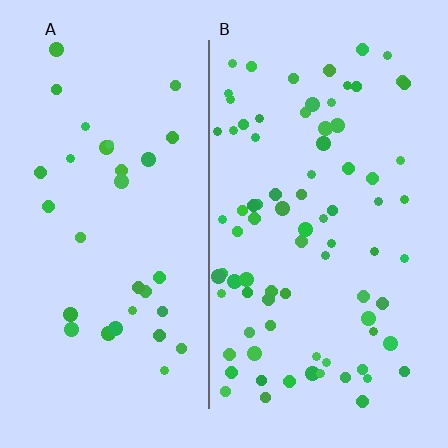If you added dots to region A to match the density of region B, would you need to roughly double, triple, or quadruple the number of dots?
Approximately triple.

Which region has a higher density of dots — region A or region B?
B (the right).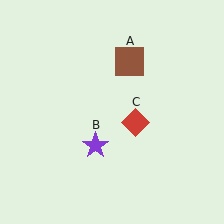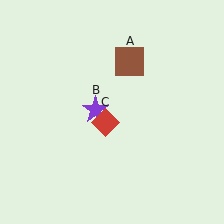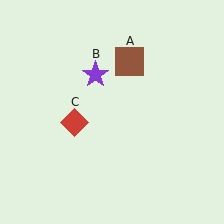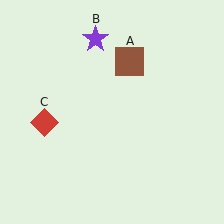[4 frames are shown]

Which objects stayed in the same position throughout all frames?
Brown square (object A) remained stationary.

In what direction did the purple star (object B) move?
The purple star (object B) moved up.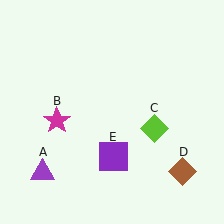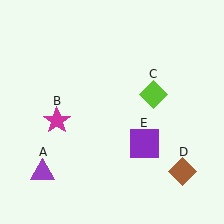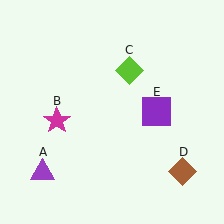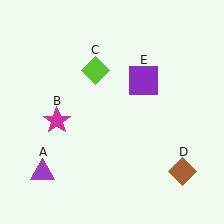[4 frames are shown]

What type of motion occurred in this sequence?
The lime diamond (object C), purple square (object E) rotated counterclockwise around the center of the scene.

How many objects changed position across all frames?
2 objects changed position: lime diamond (object C), purple square (object E).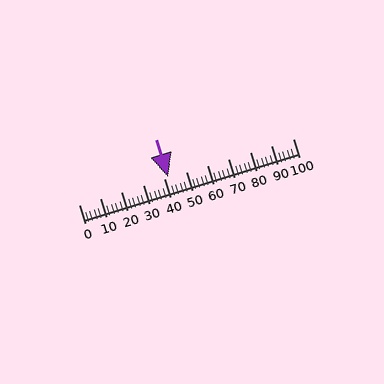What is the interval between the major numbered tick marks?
The major tick marks are spaced 10 units apart.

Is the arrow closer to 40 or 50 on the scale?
The arrow is closer to 40.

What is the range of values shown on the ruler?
The ruler shows values from 0 to 100.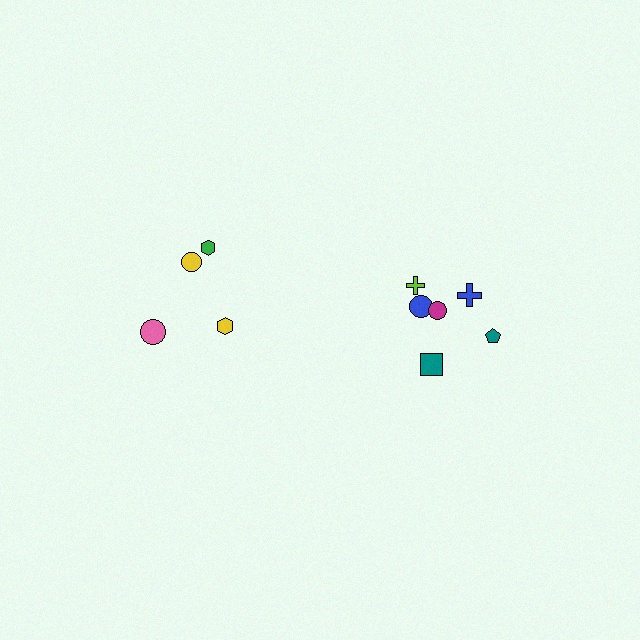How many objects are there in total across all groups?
There are 10 objects.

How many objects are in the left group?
There are 4 objects.